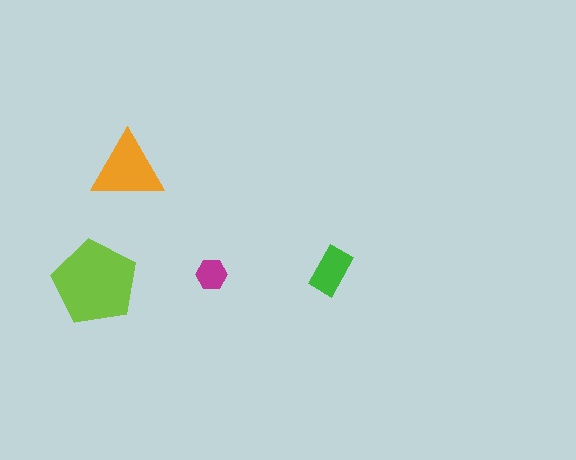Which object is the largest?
The lime pentagon.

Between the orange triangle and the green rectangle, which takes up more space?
The orange triangle.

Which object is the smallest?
The magenta hexagon.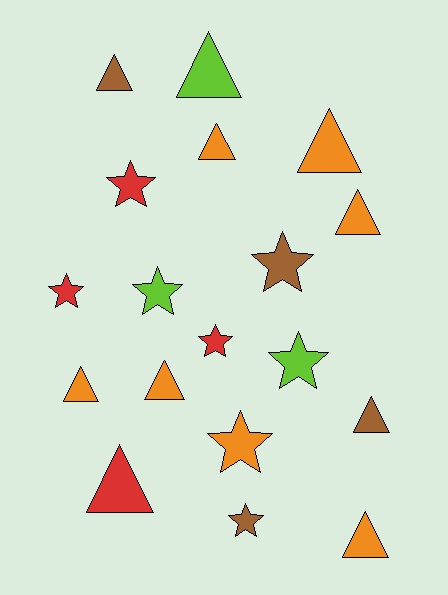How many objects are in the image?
There are 18 objects.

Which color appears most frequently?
Orange, with 7 objects.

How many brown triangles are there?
There are 2 brown triangles.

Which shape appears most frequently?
Triangle, with 10 objects.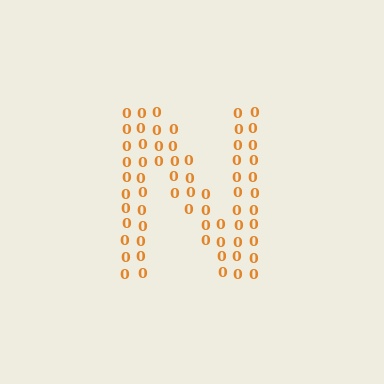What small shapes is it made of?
It is made of small digit 0's.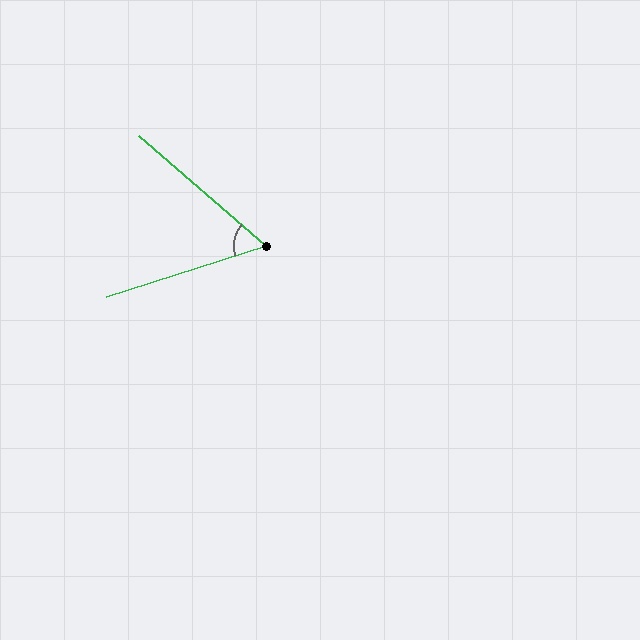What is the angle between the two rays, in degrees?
Approximately 59 degrees.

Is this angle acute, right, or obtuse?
It is acute.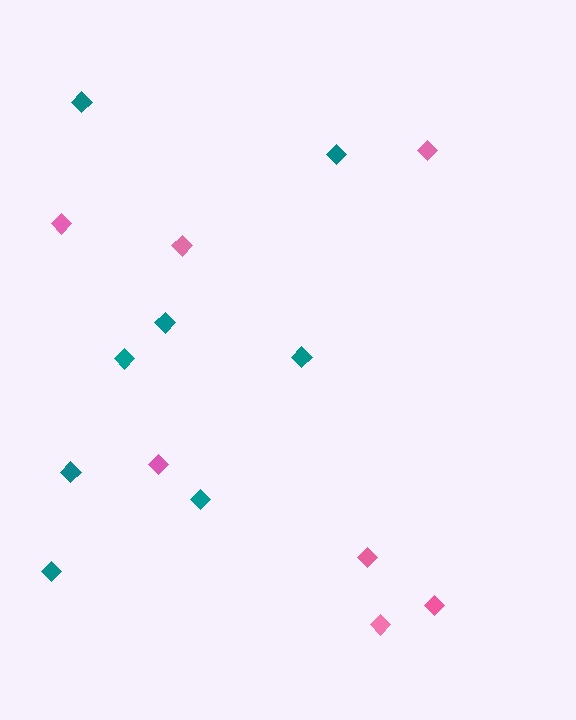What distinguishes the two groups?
There are 2 groups: one group of pink diamonds (7) and one group of teal diamonds (8).